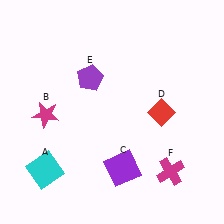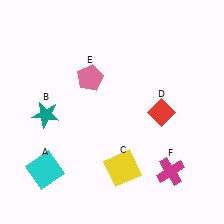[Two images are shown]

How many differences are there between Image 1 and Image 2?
There are 3 differences between the two images.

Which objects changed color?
B changed from magenta to teal. C changed from purple to yellow. E changed from purple to pink.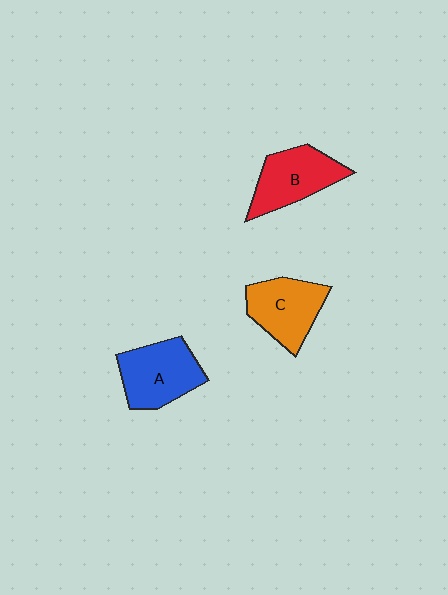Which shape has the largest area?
Shape A (blue).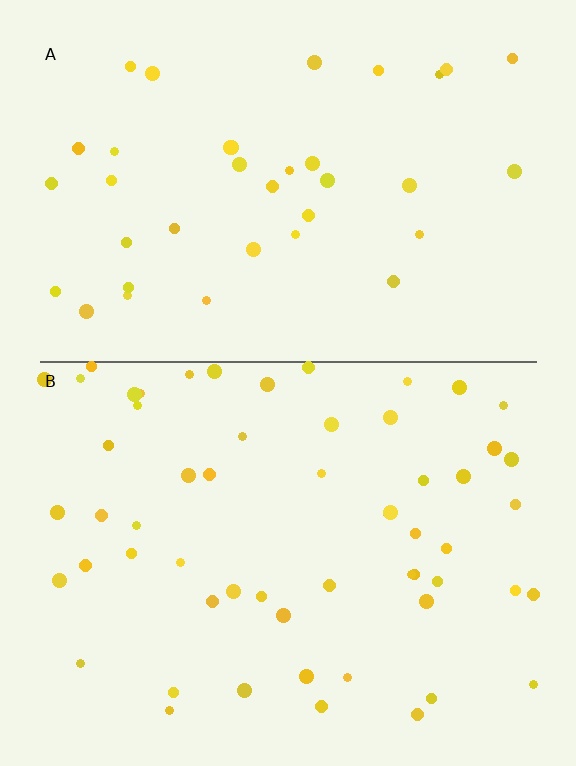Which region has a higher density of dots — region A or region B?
B (the bottom).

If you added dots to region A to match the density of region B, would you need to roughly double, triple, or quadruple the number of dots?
Approximately double.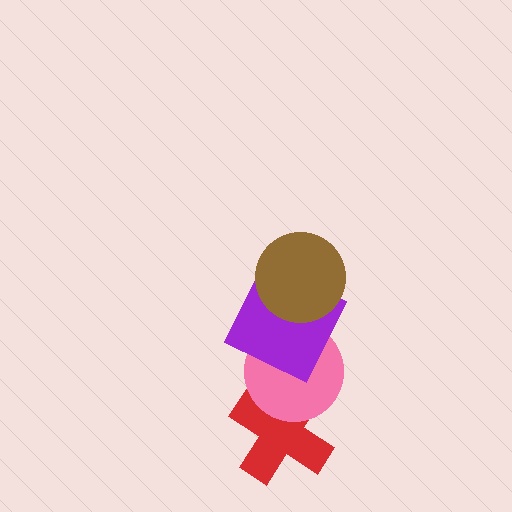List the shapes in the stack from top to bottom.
From top to bottom: the brown circle, the purple square, the pink circle, the red cross.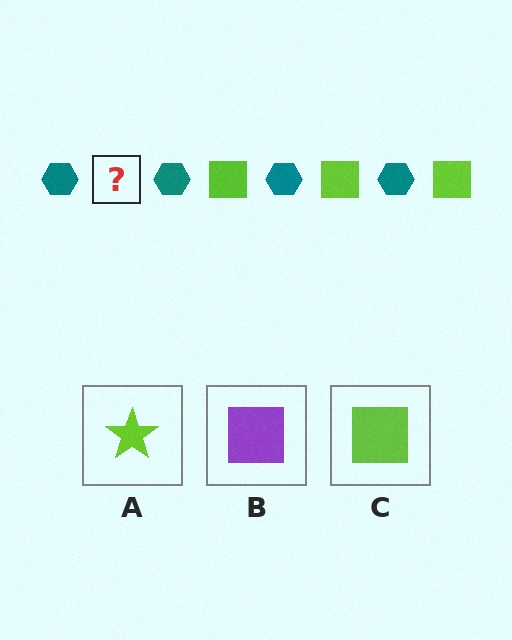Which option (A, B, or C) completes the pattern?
C.